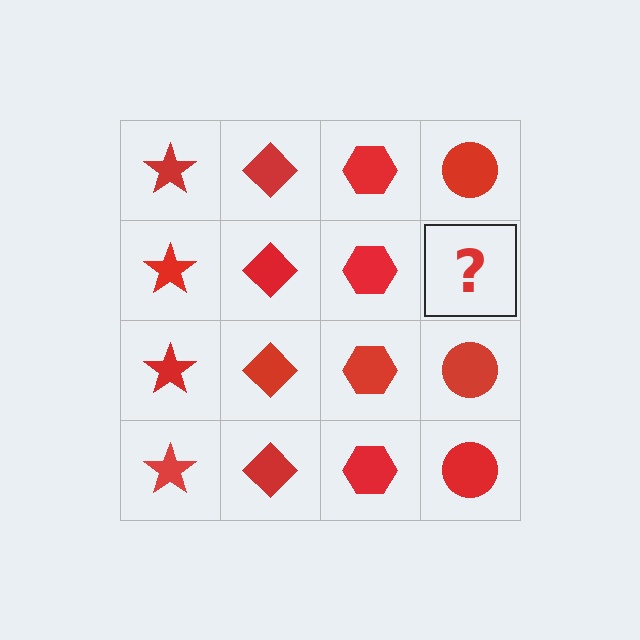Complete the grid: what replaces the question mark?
The question mark should be replaced with a red circle.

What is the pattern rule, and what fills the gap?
The rule is that each column has a consistent shape. The gap should be filled with a red circle.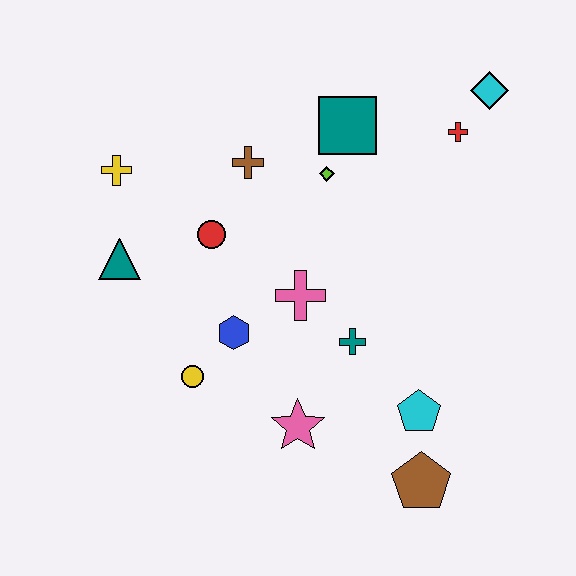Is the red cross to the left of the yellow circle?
No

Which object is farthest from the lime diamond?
The brown pentagon is farthest from the lime diamond.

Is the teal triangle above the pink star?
Yes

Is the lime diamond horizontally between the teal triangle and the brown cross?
No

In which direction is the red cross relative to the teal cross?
The red cross is above the teal cross.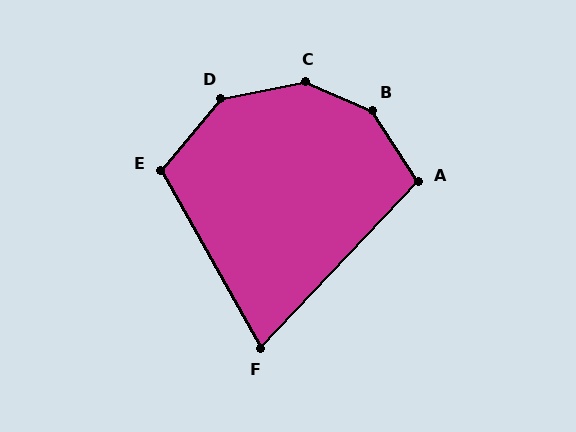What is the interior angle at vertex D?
Approximately 141 degrees (obtuse).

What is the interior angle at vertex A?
Approximately 103 degrees (obtuse).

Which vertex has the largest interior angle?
B, at approximately 146 degrees.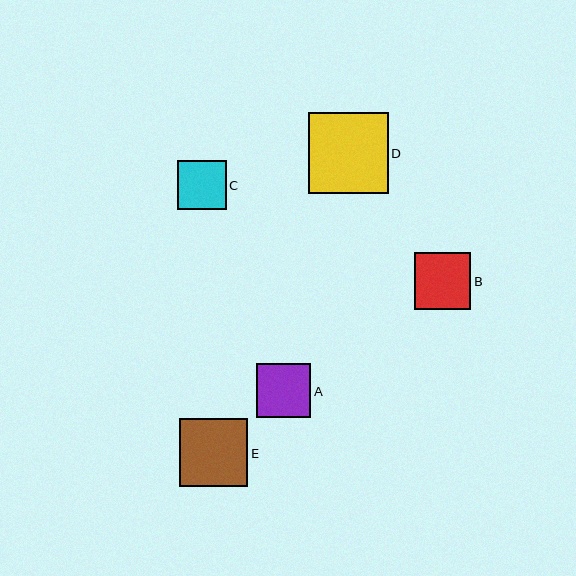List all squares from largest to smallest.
From largest to smallest: D, E, B, A, C.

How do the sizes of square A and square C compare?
Square A and square C are approximately the same size.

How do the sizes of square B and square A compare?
Square B and square A are approximately the same size.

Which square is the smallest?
Square C is the smallest with a size of approximately 49 pixels.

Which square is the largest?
Square D is the largest with a size of approximately 80 pixels.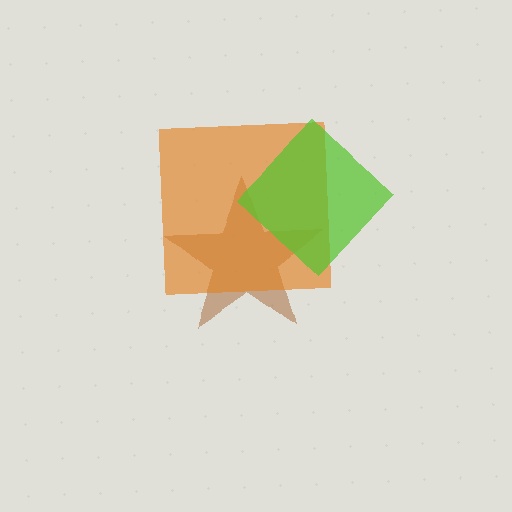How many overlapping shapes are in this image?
There are 3 overlapping shapes in the image.